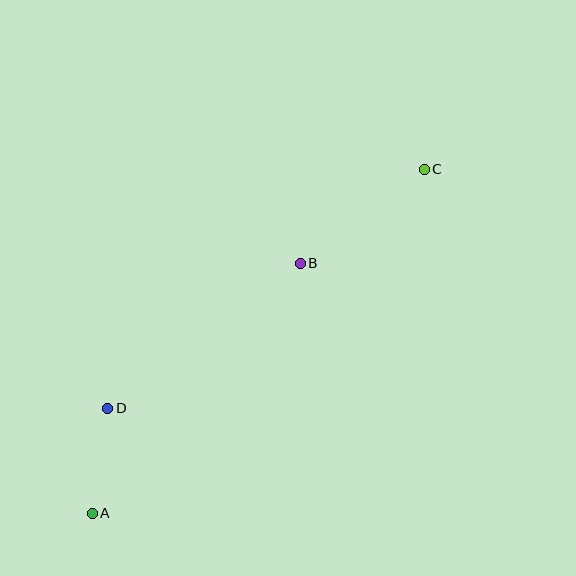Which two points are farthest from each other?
Points A and C are farthest from each other.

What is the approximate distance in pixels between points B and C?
The distance between B and C is approximately 155 pixels.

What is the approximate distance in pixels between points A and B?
The distance between A and B is approximately 325 pixels.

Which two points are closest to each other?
Points A and D are closest to each other.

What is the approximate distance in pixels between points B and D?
The distance between B and D is approximately 241 pixels.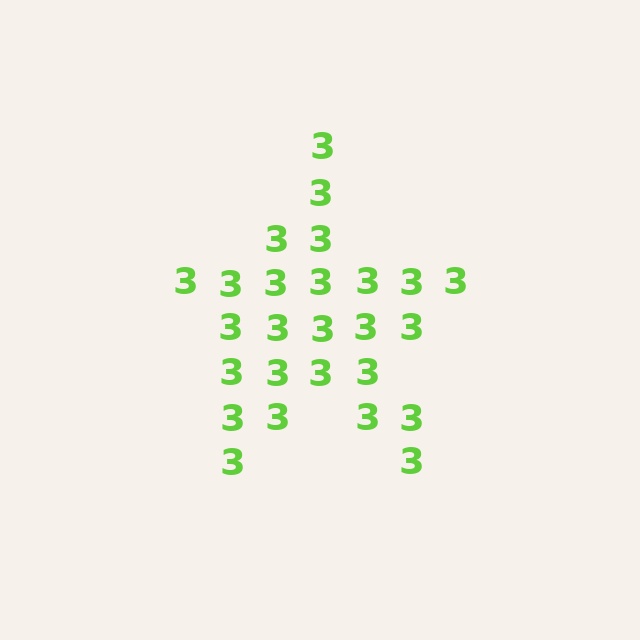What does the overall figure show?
The overall figure shows a star.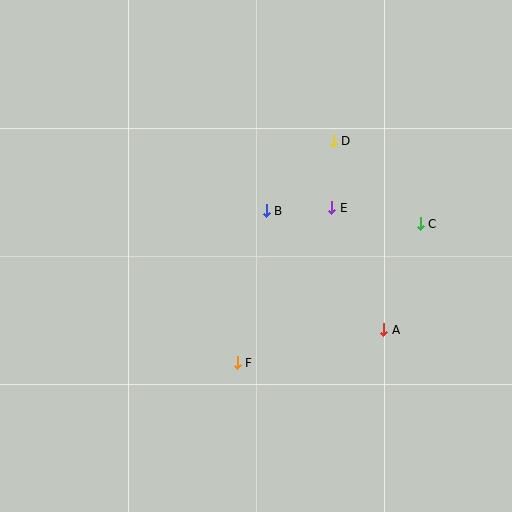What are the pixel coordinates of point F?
Point F is at (237, 363).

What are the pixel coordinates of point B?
Point B is at (266, 211).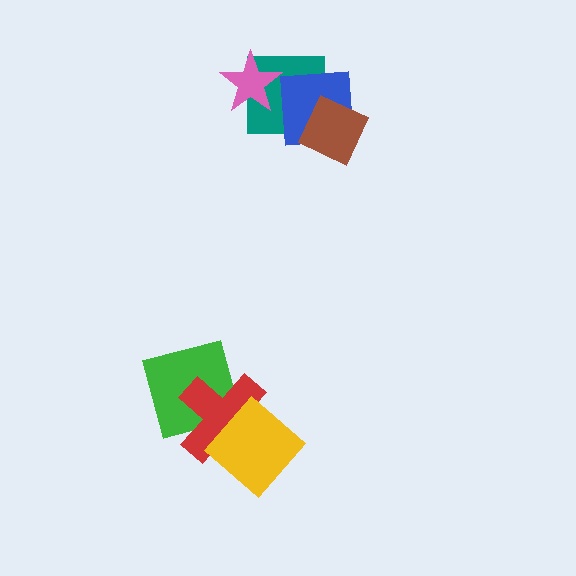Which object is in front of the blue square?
The brown diamond is in front of the blue square.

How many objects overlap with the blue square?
3 objects overlap with the blue square.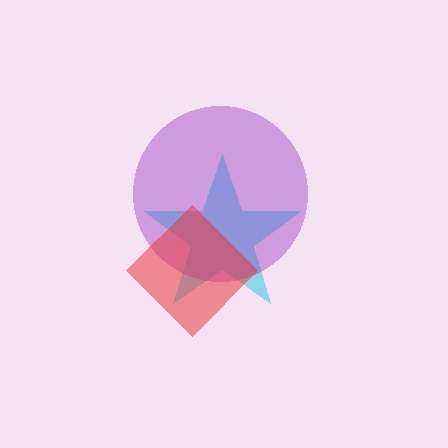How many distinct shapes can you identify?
There are 3 distinct shapes: a cyan star, a purple circle, a red diamond.